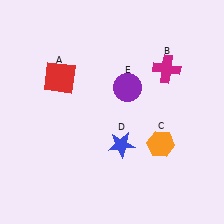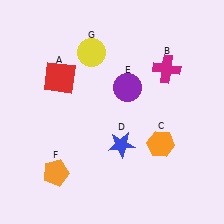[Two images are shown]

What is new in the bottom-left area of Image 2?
An orange pentagon (F) was added in the bottom-left area of Image 2.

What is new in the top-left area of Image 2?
A yellow circle (G) was added in the top-left area of Image 2.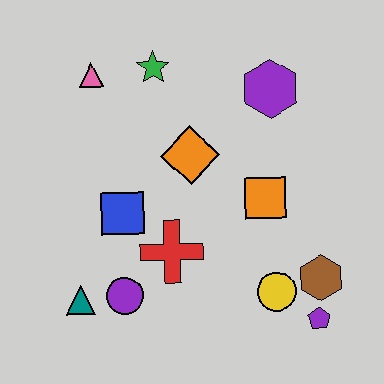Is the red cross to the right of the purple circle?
Yes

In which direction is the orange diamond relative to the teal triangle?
The orange diamond is above the teal triangle.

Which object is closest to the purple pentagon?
The brown hexagon is closest to the purple pentagon.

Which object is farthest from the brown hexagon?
The pink triangle is farthest from the brown hexagon.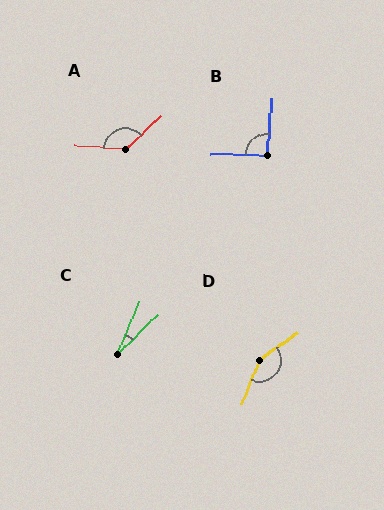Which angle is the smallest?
C, at approximately 23 degrees.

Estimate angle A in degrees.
Approximately 132 degrees.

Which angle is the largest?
D, at approximately 148 degrees.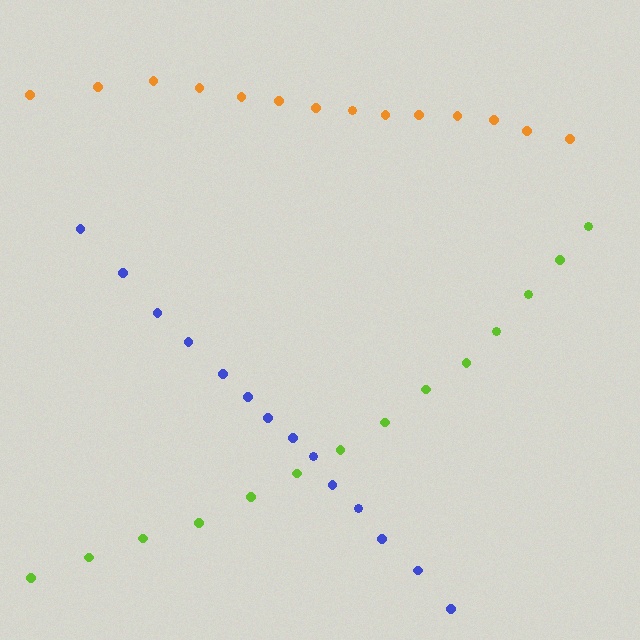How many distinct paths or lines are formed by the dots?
There are 3 distinct paths.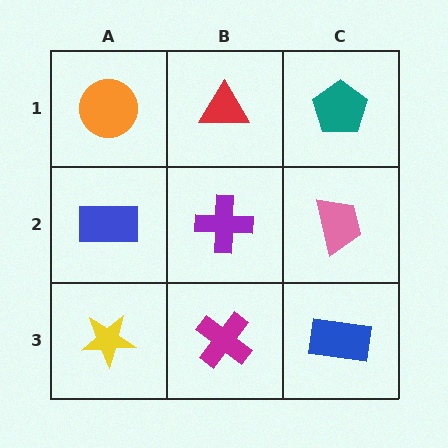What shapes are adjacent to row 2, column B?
A red triangle (row 1, column B), a magenta cross (row 3, column B), a blue rectangle (row 2, column A), a pink trapezoid (row 2, column C).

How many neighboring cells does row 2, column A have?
3.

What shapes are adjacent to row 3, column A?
A blue rectangle (row 2, column A), a magenta cross (row 3, column B).